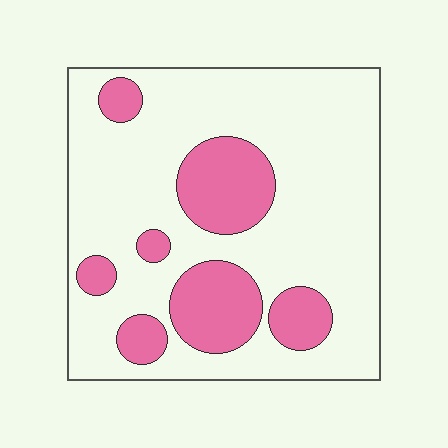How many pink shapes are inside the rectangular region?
7.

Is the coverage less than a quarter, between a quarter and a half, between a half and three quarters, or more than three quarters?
Less than a quarter.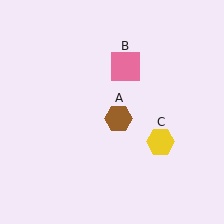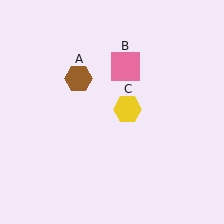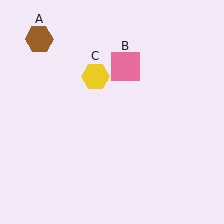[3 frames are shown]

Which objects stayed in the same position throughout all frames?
Pink square (object B) remained stationary.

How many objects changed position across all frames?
2 objects changed position: brown hexagon (object A), yellow hexagon (object C).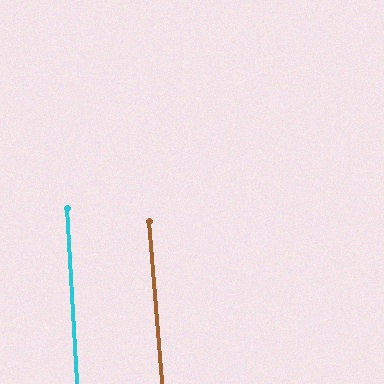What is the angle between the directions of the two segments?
Approximately 1 degree.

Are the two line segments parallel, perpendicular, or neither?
Parallel — their directions differ by only 1.4°.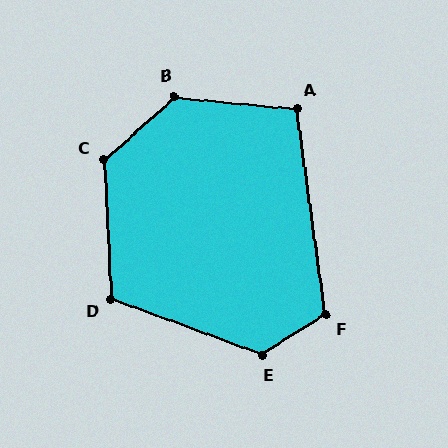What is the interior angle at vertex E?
Approximately 128 degrees (obtuse).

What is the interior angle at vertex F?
Approximately 114 degrees (obtuse).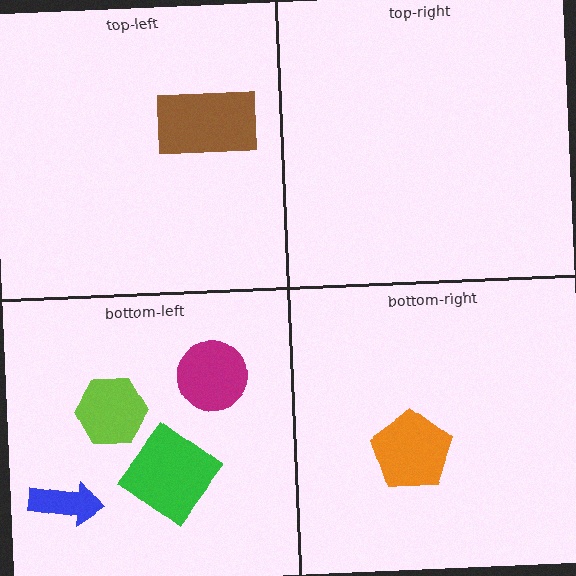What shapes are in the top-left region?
The brown rectangle.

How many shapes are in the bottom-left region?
4.